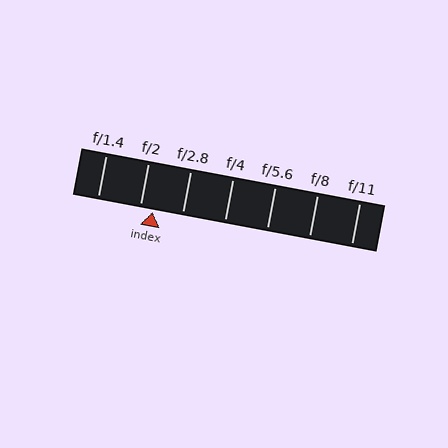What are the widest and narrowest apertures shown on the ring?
The widest aperture shown is f/1.4 and the narrowest is f/11.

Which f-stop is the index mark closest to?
The index mark is closest to f/2.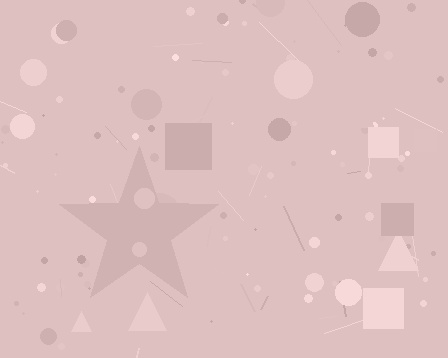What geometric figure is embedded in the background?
A star is embedded in the background.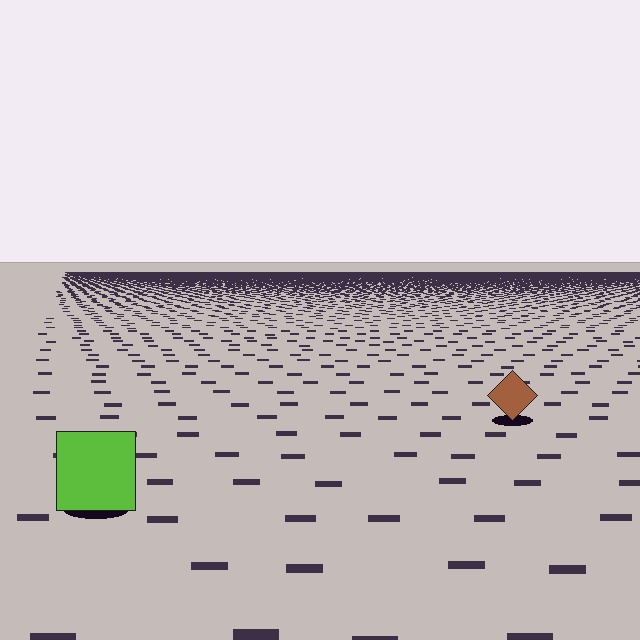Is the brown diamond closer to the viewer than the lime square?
No. The lime square is closer — you can tell from the texture gradient: the ground texture is coarser near it.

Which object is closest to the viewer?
The lime square is closest. The texture marks near it are larger and more spread out.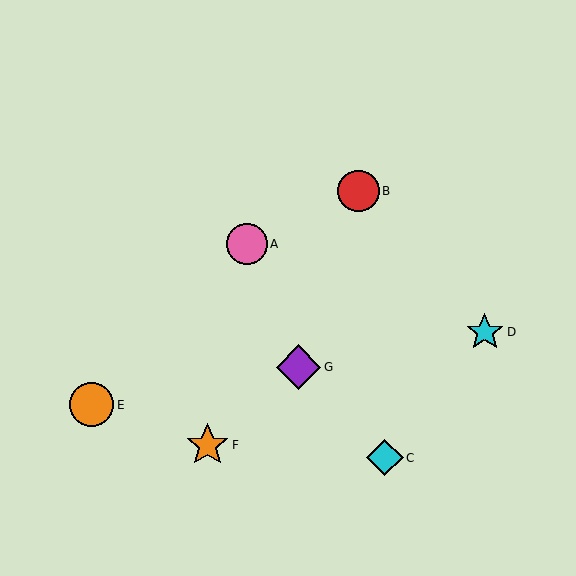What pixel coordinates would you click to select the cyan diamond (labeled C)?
Click at (385, 458) to select the cyan diamond C.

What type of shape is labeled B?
Shape B is a red circle.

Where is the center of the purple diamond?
The center of the purple diamond is at (298, 367).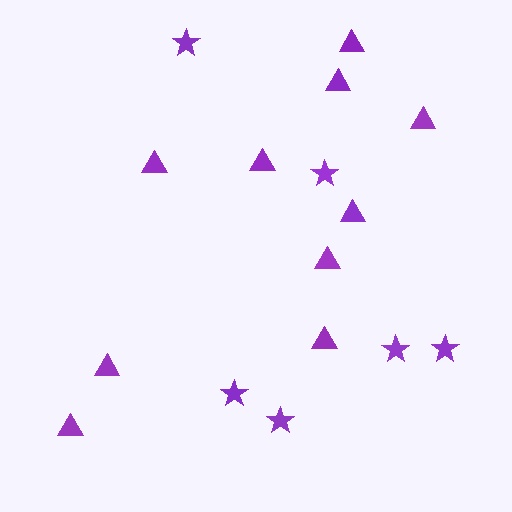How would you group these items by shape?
There are 2 groups: one group of triangles (10) and one group of stars (6).